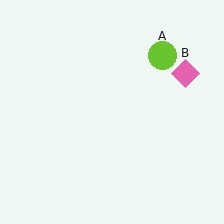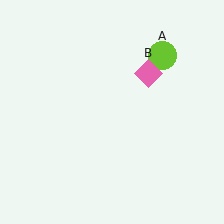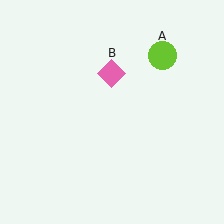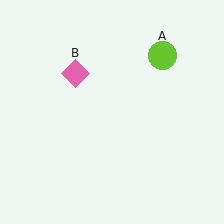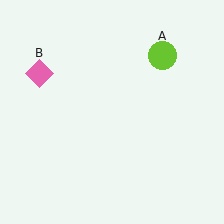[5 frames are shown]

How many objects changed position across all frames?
1 object changed position: pink diamond (object B).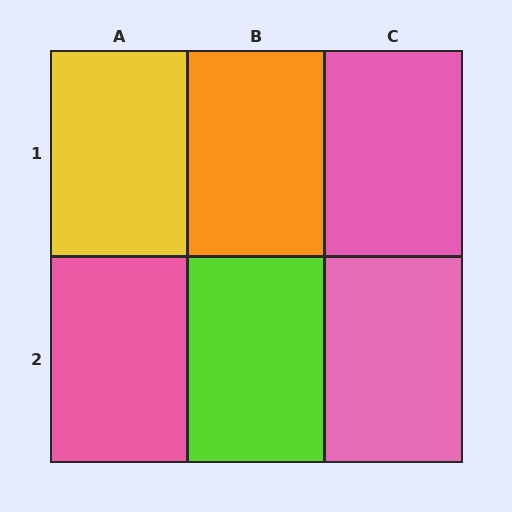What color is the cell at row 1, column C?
Pink.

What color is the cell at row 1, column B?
Orange.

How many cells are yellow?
1 cell is yellow.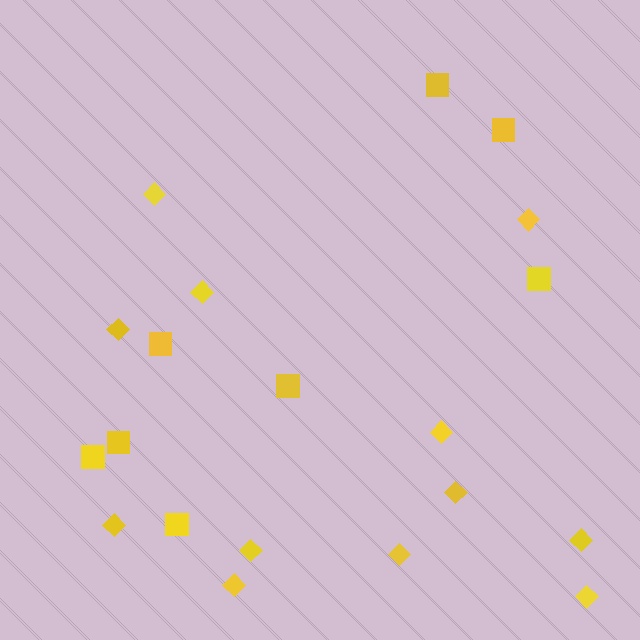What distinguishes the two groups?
There are 2 groups: one group of diamonds (12) and one group of squares (8).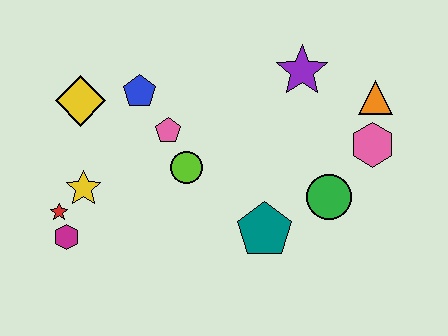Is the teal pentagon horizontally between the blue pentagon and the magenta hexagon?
No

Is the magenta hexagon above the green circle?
No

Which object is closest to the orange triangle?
The pink hexagon is closest to the orange triangle.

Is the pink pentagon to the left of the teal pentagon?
Yes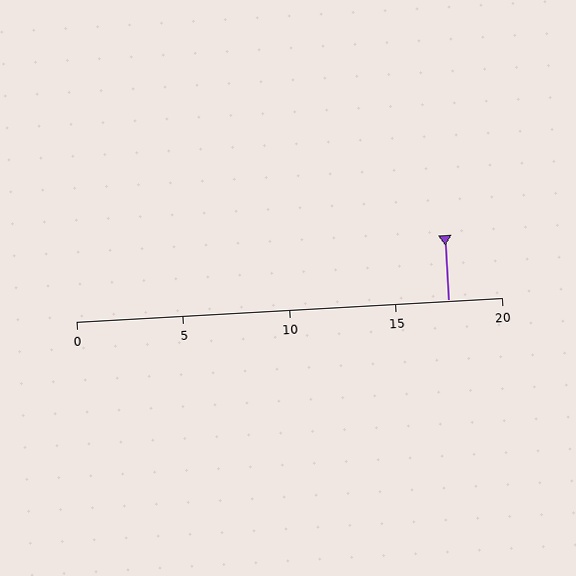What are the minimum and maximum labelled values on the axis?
The axis runs from 0 to 20.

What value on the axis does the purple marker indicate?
The marker indicates approximately 17.5.